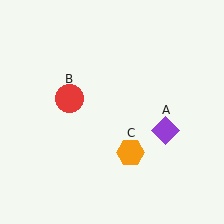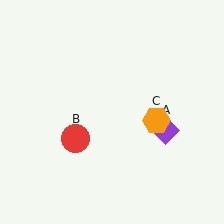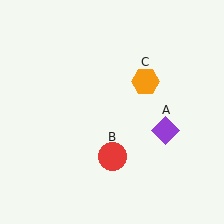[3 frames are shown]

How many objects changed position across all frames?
2 objects changed position: red circle (object B), orange hexagon (object C).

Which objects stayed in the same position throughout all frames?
Purple diamond (object A) remained stationary.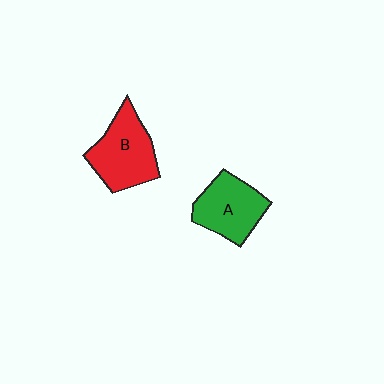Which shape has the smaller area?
Shape A (green).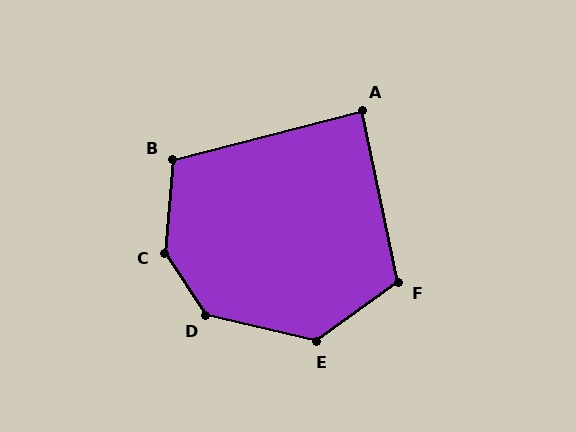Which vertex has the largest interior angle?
C, at approximately 142 degrees.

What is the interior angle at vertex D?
Approximately 137 degrees (obtuse).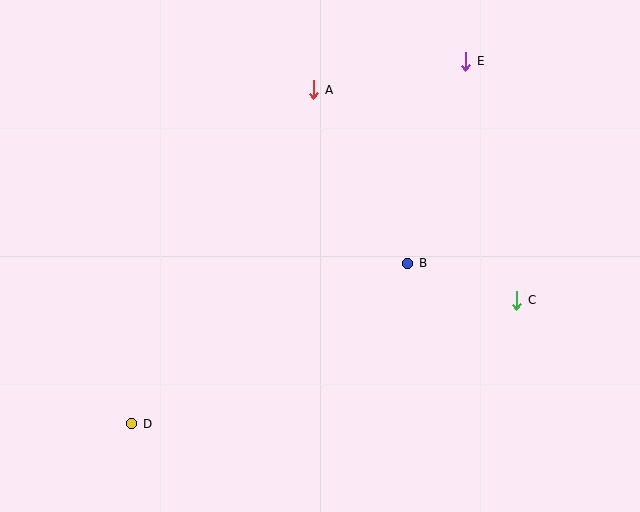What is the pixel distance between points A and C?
The distance between A and C is 292 pixels.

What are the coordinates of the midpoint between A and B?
The midpoint between A and B is at (361, 176).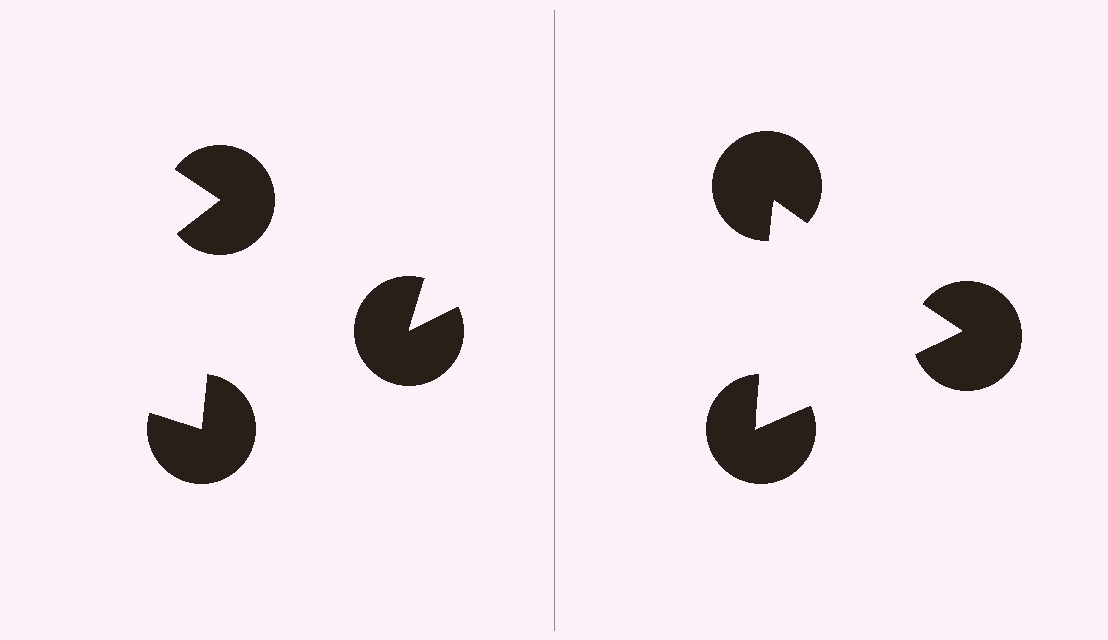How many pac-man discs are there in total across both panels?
6 — 3 on each side.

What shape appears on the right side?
An illusory triangle.